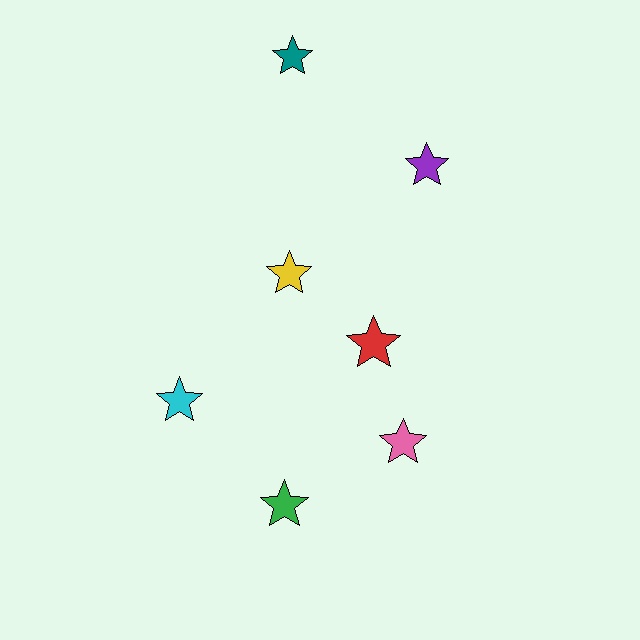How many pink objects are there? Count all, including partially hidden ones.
There is 1 pink object.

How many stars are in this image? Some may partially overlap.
There are 7 stars.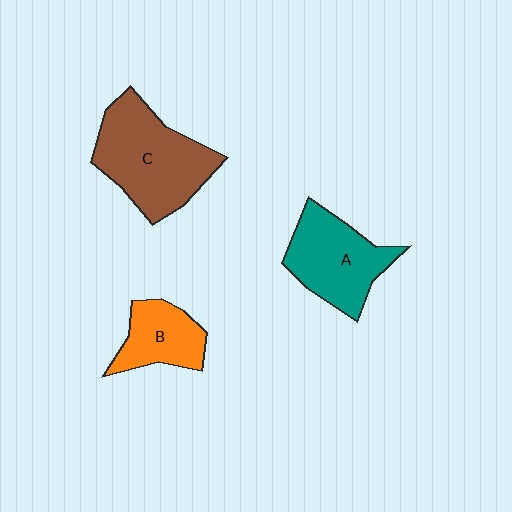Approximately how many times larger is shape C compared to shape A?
Approximately 1.3 times.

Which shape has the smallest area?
Shape B (orange).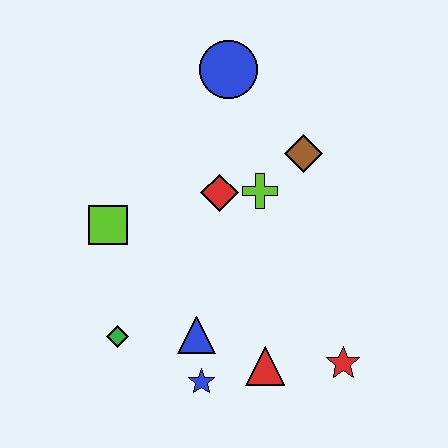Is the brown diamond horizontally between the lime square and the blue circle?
No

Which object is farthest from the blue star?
The blue circle is farthest from the blue star.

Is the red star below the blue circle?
Yes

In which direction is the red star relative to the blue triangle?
The red star is to the right of the blue triangle.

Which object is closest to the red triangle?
The blue star is closest to the red triangle.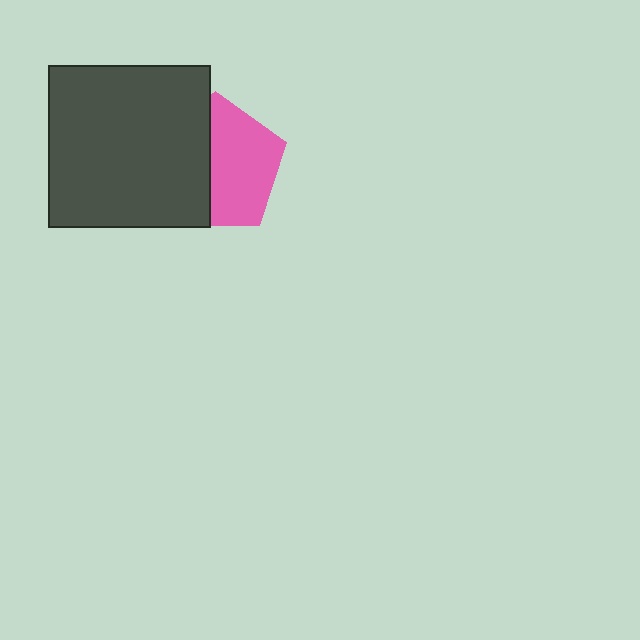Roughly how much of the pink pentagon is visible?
About half of it is visible (roughly 54%).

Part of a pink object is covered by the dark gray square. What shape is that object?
It is a pentagon.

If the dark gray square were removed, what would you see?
You would see the complete pink pentagon.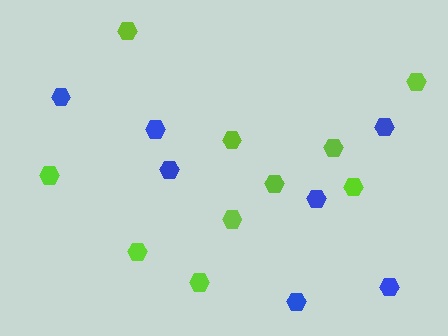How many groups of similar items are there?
There are 2 groups: one group of lime hexagons (10) and one group of blue hexagons (7).